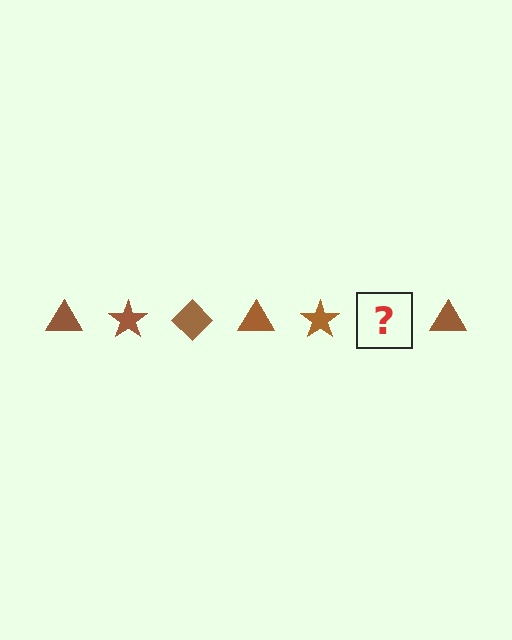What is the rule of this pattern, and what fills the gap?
The rule is that the pattern cycles through triangle, star, diamond shapes in brown. The gap should be filled with a brown diamond.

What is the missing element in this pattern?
The missing element is a brown diamond.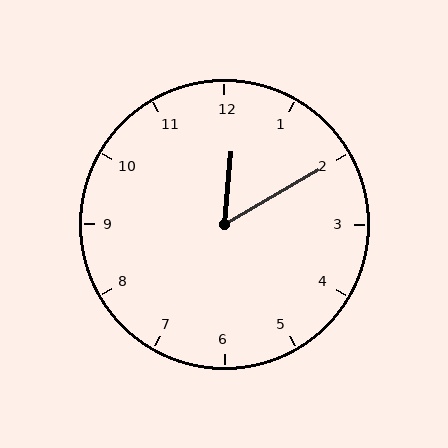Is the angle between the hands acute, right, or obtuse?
It is acute.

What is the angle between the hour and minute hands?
Approximately 55 degrees.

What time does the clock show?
12:10.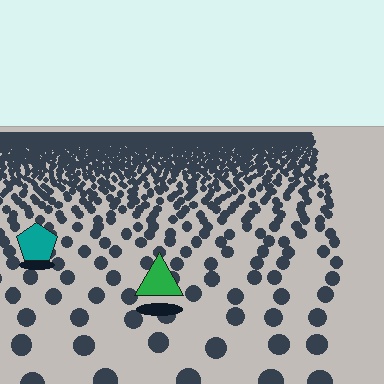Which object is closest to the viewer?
The green triangle is closest. The texture marks near it are larger and more spread out.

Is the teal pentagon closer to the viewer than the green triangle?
No. The green triangle is closer — you can tell from the texture gradient: the ground texture is coarser near it.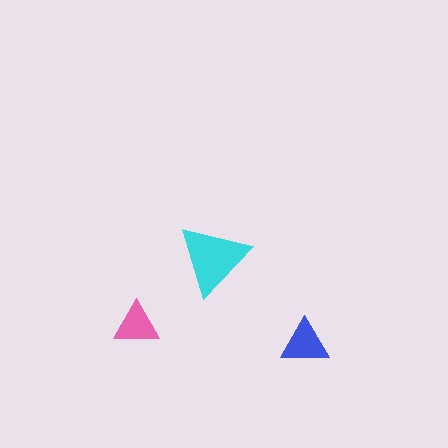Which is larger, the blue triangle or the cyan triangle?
The cyan one.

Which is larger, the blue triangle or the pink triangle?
The blue one.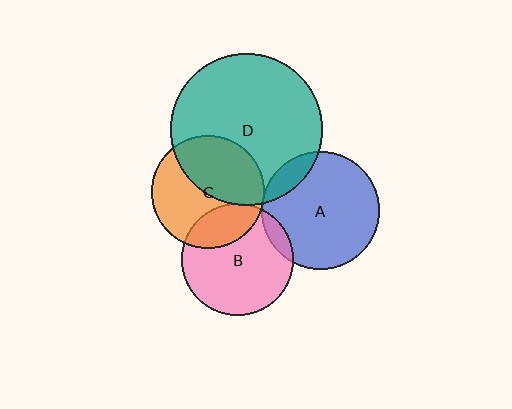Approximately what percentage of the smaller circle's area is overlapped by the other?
Approximately 25%.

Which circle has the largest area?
Circle D (teal).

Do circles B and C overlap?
Yes.